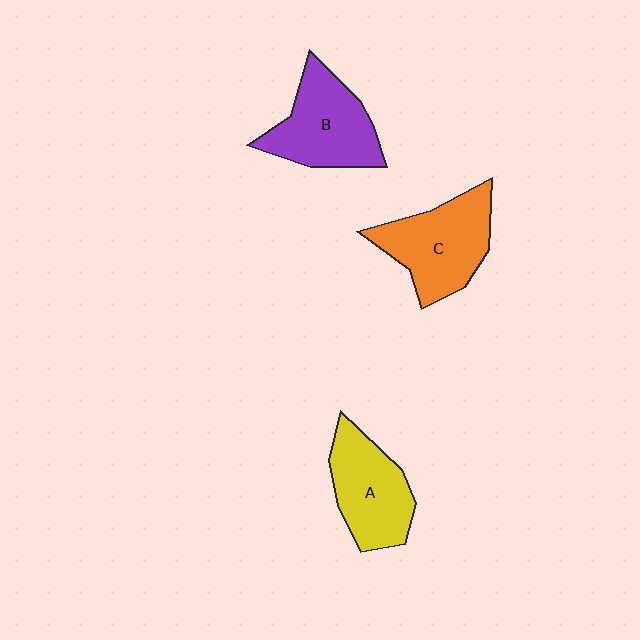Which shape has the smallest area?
Shape A (yellow).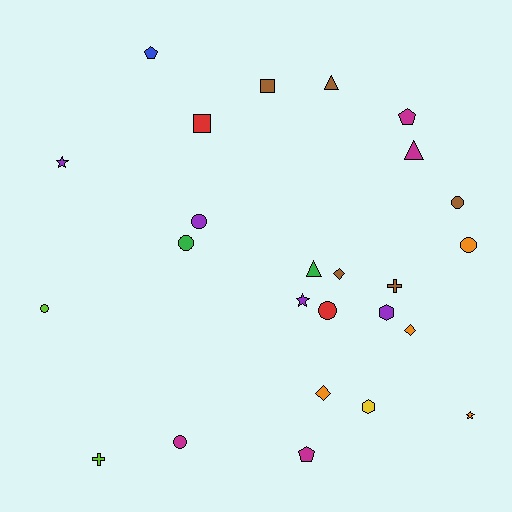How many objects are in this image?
There are 25 objects.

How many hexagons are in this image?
There are 2 hexagons.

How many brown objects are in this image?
There are 5 brown objects.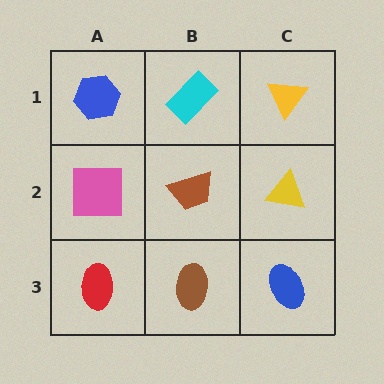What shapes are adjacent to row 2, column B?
A cyan rectangle (row 1, column B), a brown ellipse (row 3, column B), a pink square (row 2, column A), a yellow triangle (row 2, column C).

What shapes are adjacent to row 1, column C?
A yellow triangle (row 2, column C), a cyan rectangle (row 1, column B).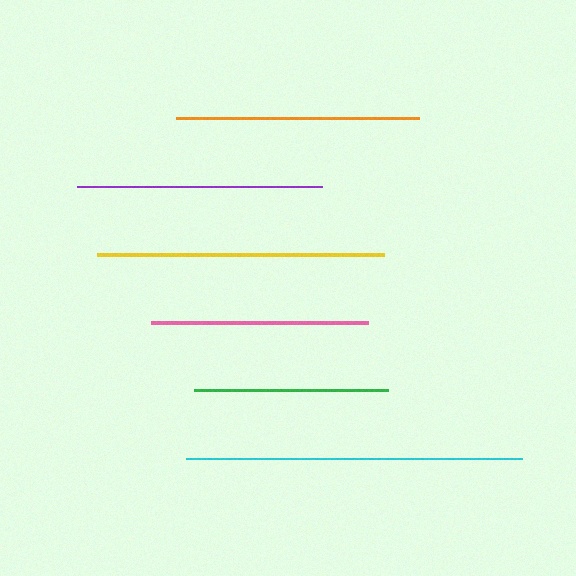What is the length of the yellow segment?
The yellow segment is approximately 287 pixels long.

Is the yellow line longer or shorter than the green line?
The yellow line is longer than the green line.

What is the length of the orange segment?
The orange segment is approximately 242 pixels long.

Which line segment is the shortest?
The green line is the shortest at approximately 194 pixels.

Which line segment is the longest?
The cyan line is the longest at approximately 337 pixels.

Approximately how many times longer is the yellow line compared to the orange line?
The yellow line is approximately 1.2 times the length of the orange line.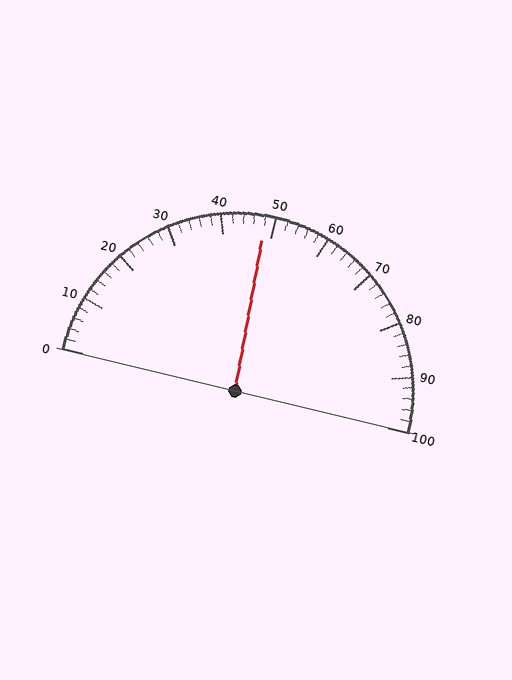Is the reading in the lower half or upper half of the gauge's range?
The reading is in the lower half of the range (0 to 100).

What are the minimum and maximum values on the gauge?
The gauge ranges from 0 to 100.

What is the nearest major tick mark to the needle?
The nearest major tick mark is 50.